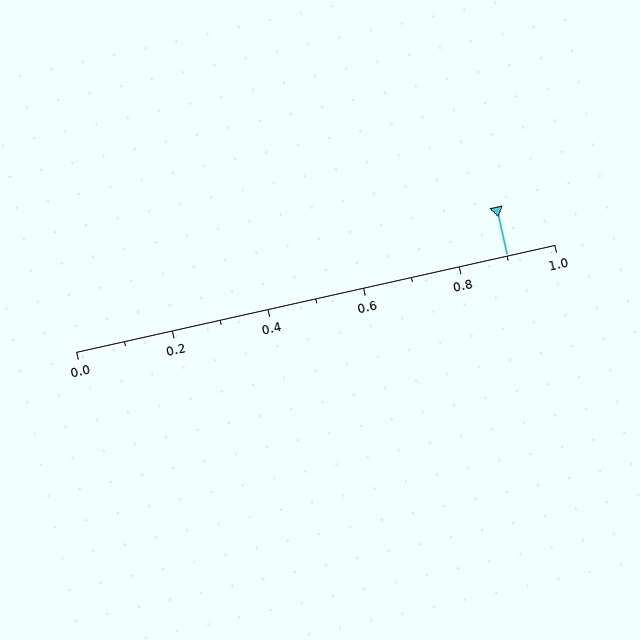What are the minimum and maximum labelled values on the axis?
The axis runs from 0.0 to 1.0.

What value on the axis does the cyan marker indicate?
The marker indicates approximately 0.9.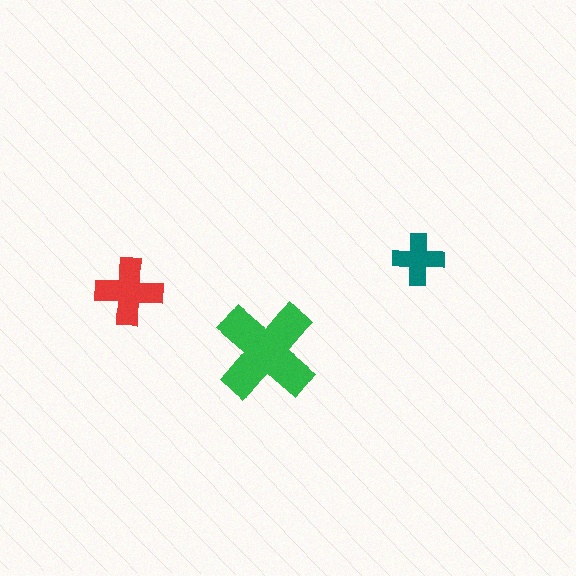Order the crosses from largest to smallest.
the green one, the red one, the teal one.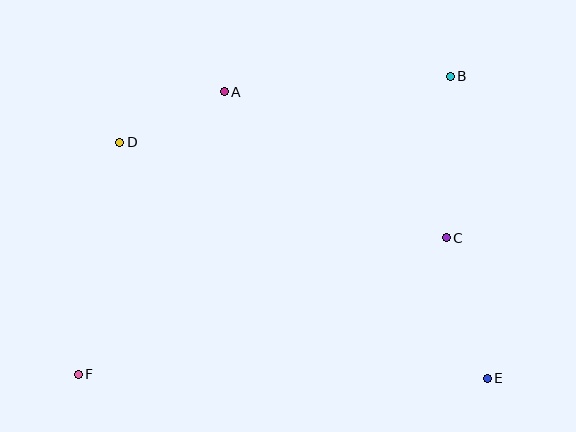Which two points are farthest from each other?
Points B and F are farthest from each other.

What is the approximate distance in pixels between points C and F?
The distance between C and F is approximately 393 pixels.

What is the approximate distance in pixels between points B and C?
The distance between B and C is approximately 162 pixels.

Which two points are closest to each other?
Points A and D are closest to each other.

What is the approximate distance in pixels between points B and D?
The distance between B and D is approximately 337 pixels.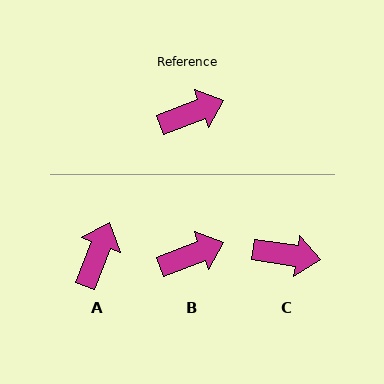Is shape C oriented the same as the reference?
No, it is off by about 30 degrees.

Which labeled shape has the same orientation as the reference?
B.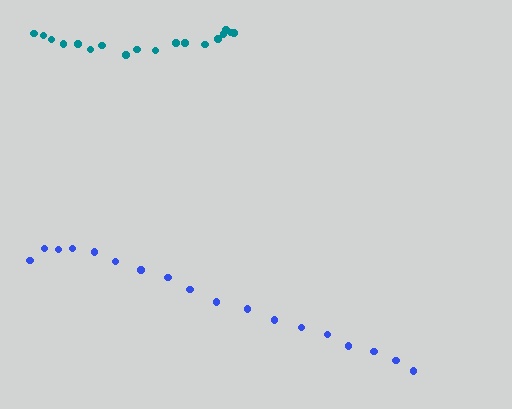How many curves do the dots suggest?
There are 2 distinct paths.